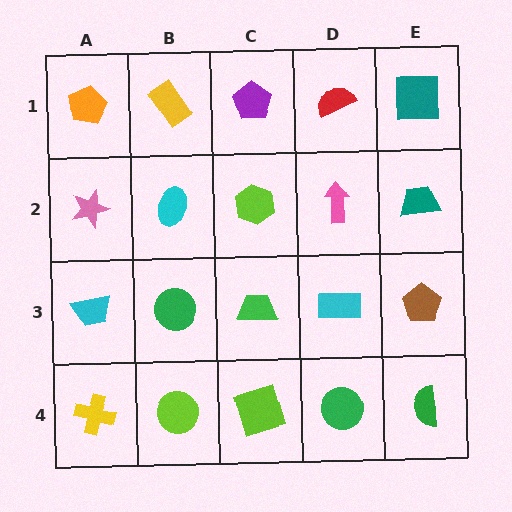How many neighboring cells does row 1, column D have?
3.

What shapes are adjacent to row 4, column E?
A brown pentagon (row 3, column E), a green circle (row 4, column D).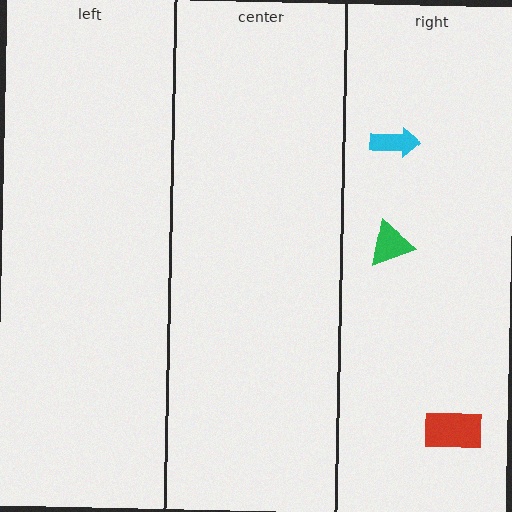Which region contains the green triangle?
The right region.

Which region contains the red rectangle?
The right region.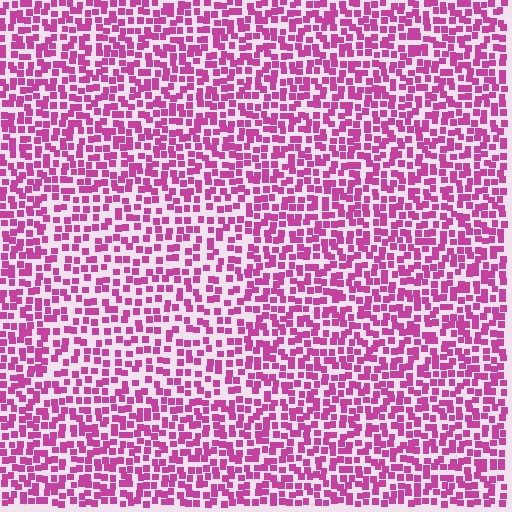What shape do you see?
I see a rectangle.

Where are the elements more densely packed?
The elements are more densely packed outside the rectangle boundary.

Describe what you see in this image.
The image contains small magenta elements arranged at two different densities. A rectangle-shaped region is visible where the elements are less densely packed than the surrounding area.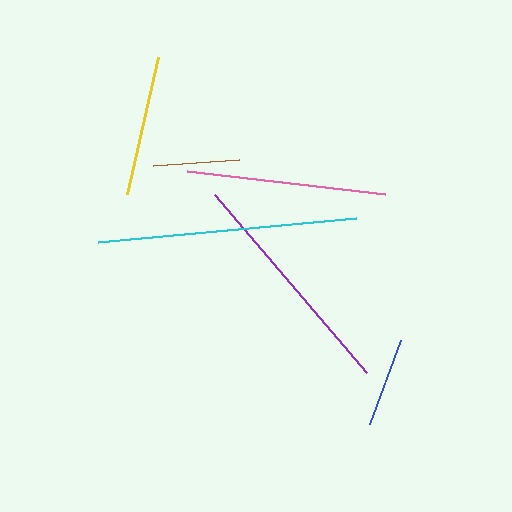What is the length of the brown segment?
The brown segment is approximately 86 pixels long.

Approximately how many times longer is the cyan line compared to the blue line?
The cyan line is approximately 2.9 times the length of the blue line.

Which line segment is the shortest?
The brown line is the shortest at approximately 86 pixels.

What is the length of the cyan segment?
The cyan segment is approximately 260 pixels long.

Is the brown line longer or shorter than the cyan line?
The cyan line is longer than the brown line.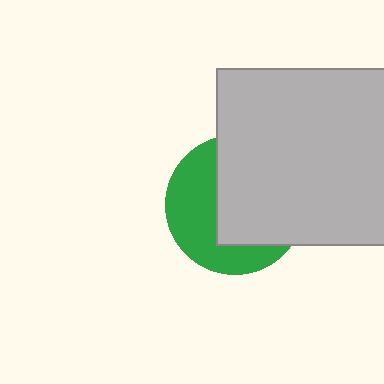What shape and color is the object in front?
The object in front is a light gray square.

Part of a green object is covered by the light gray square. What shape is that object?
It is a circle.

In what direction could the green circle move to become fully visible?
The green circle could move left. That would shift it out from behind the light gray square entirely.